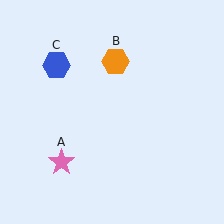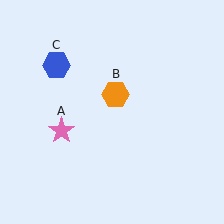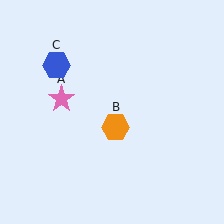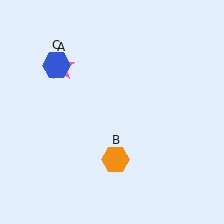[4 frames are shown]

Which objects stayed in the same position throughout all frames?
Blue hexagon (object C) remained stationary.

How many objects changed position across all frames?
2 objects changed position: pink star (object A), orange hexagon (object B).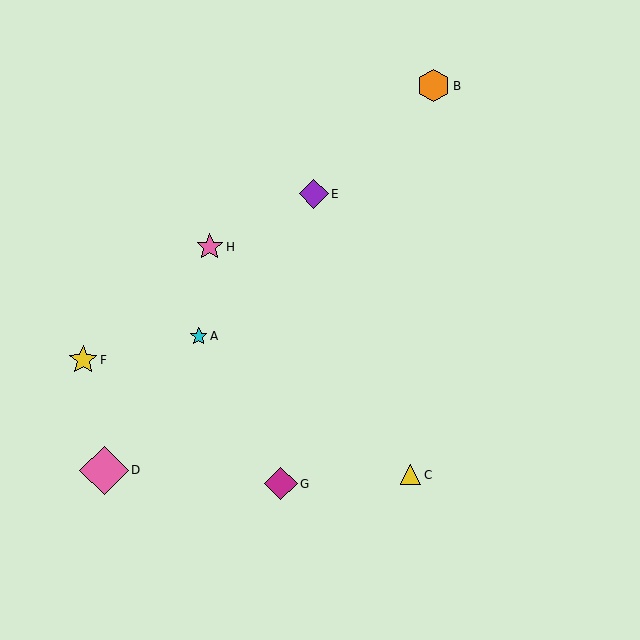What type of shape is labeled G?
Shape G is a magenta diamond.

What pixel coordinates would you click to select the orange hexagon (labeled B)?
Click at (434, 86) to select the orange hexagon B.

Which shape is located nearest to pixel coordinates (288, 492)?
The magenta diamond (labeled G) at (281, 484) is nearest to that location.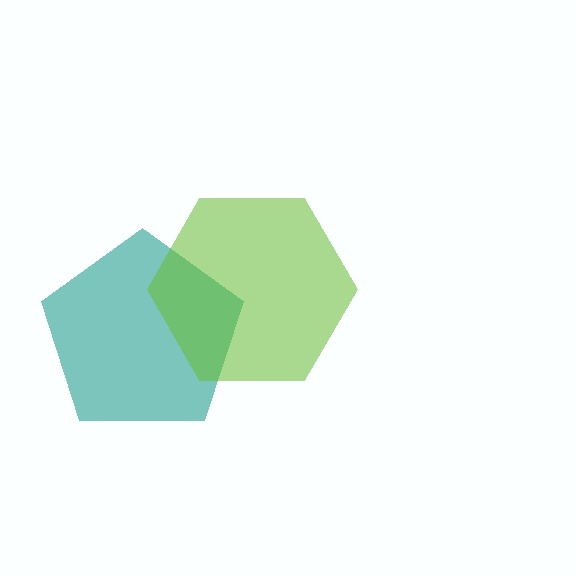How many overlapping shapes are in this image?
There are 2 overlapping shapes in the image.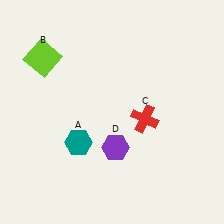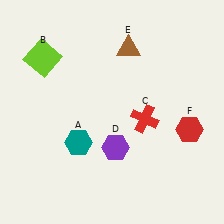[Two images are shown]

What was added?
A brown triangle (E), a red hexagon (F) were added in Image 2.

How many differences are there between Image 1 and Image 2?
There are 2 differences between the two images.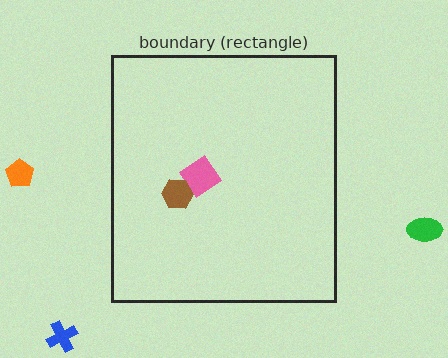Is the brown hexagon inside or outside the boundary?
Inside.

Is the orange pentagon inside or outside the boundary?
Outside.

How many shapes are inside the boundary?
2 inside, 3 outside.